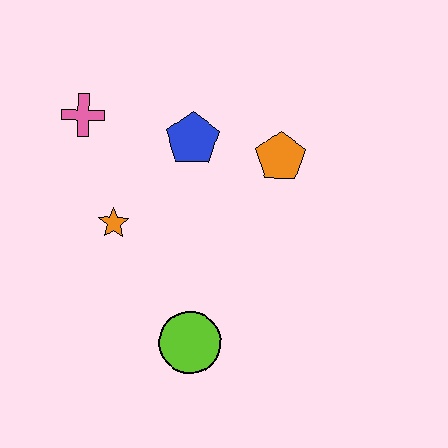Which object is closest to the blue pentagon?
The orange pentagon is closest to the blue pentagon.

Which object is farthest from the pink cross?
The lime circle is farthest from the pink cross.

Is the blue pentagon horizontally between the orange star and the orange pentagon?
Yes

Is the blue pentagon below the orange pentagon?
No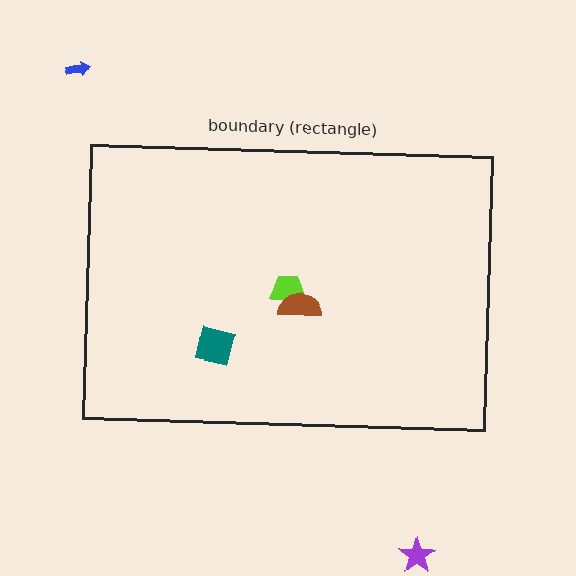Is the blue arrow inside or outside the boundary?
Outside.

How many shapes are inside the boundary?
3 inside, 2 outside.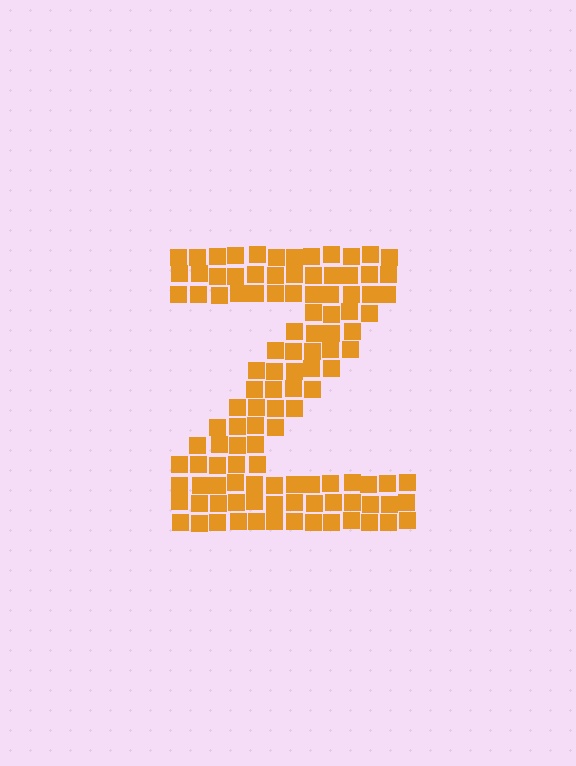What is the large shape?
The large shape is the letter Z.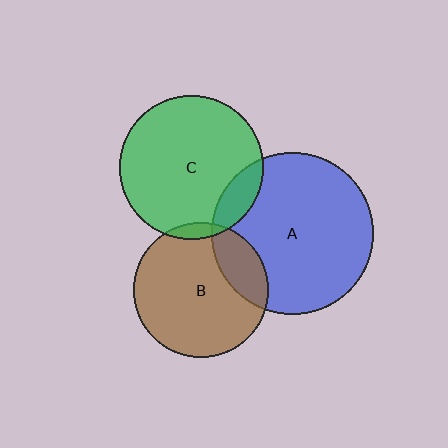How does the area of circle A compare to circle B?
Approximately 1.4 times.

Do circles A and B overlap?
Yes.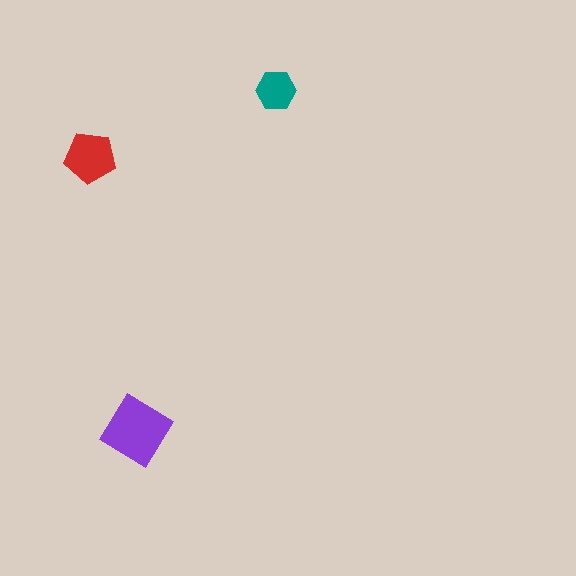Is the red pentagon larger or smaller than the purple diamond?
Smaller.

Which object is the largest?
The purple diamond.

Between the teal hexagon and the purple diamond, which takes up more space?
The purple diamond.